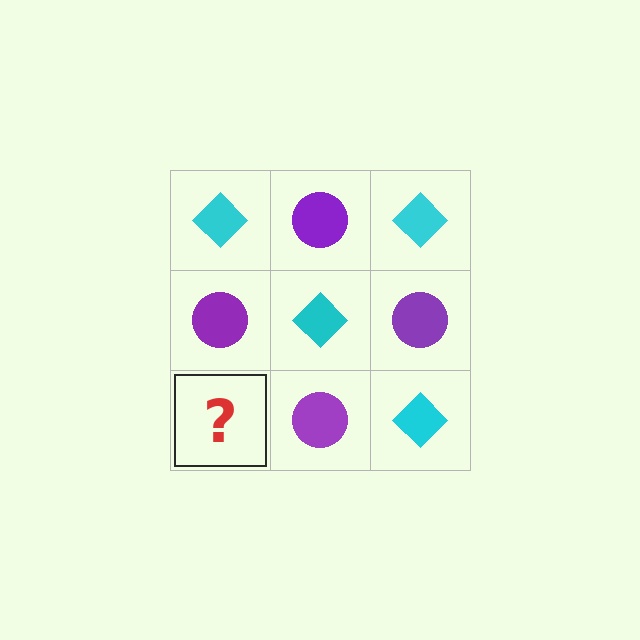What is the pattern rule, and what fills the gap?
The rule is that it alternates cyan diamond and purple circle in a checkerboard pattern. The gap should be filled with a cyan diamond.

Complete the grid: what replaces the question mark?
The question mark should be replaced with a cyan diamond.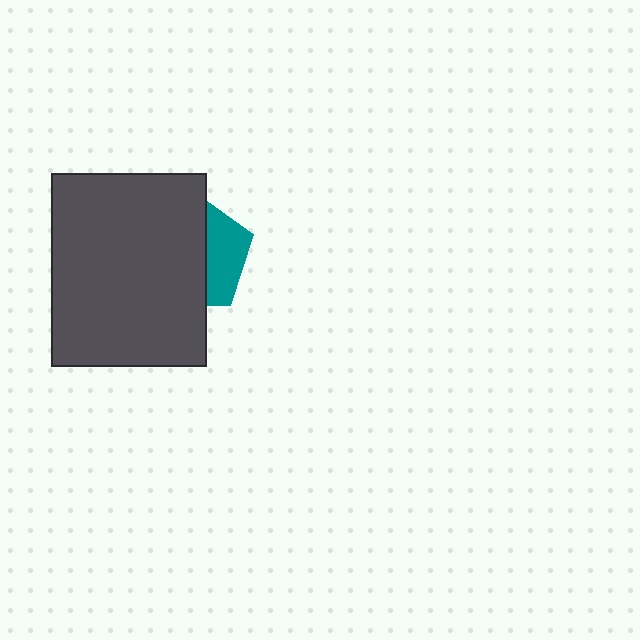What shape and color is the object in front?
The object in front is a dark gray rectangle.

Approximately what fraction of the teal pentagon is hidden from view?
Roughly 66% of the teal pentagon is hidden behind the dark gray rectangle.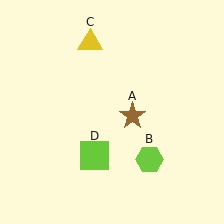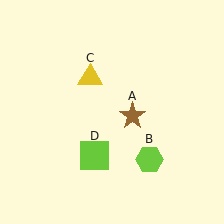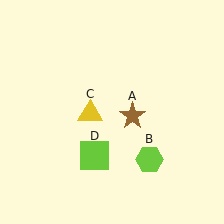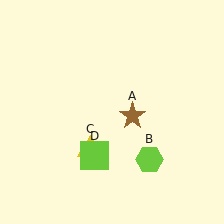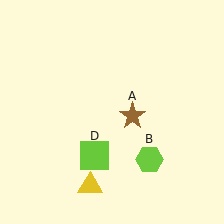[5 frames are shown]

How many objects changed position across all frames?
1 object changed position: yellow triangle (object C).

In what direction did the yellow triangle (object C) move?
The yellow triangle (object C) moved down.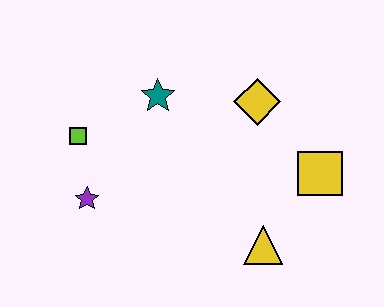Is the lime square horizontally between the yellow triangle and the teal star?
No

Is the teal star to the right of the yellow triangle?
No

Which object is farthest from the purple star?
The yellow square is farthest from the purple star.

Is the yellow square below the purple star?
No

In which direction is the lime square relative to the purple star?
The lime square is above the purple star.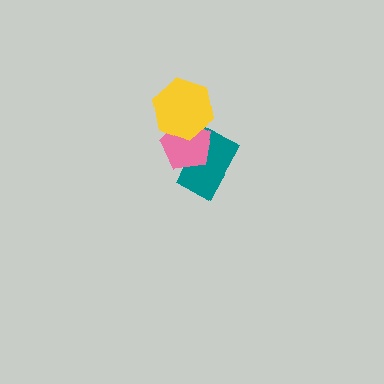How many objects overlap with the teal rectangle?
1 object overlaps with the teal rectangle.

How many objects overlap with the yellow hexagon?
1 object overlaps with the yellow hexagon.